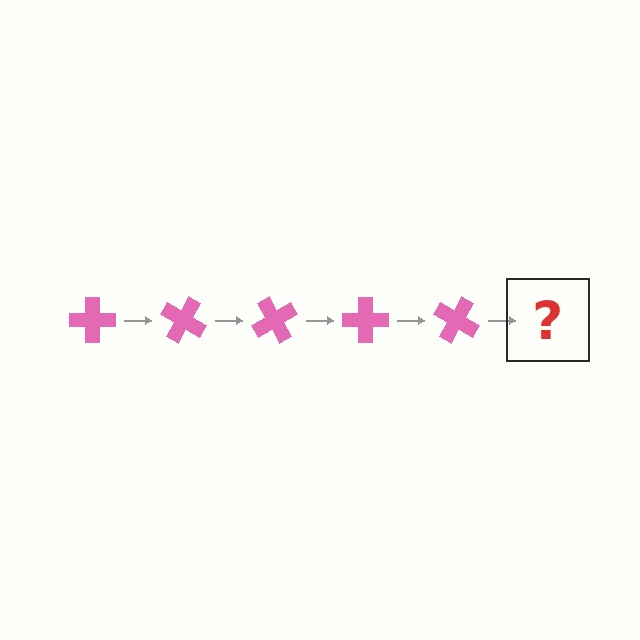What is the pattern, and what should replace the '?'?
The pattern is that the cross rotates 30 degrees each step. The '?' should be a pink cross rotated 150 degrees.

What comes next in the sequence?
The next element should be a pink cross rotated 150 degrees.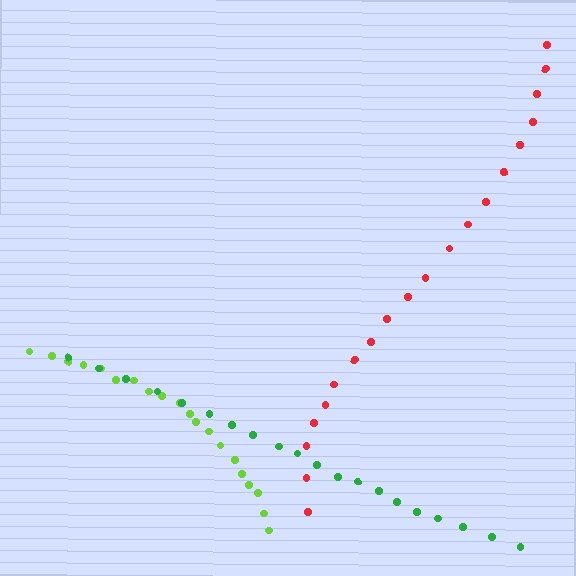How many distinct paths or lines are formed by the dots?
There are 3 distinct paths.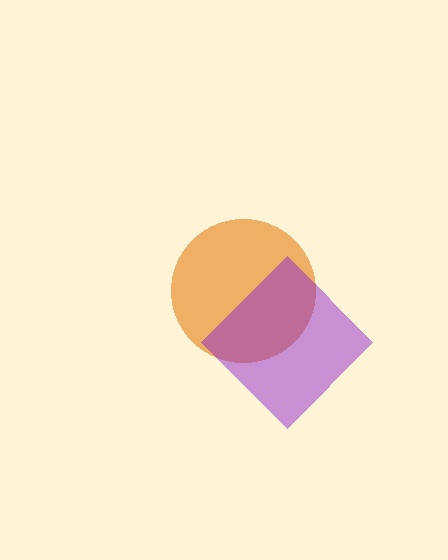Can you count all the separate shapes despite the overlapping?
Yes, there are 2 separate shapes.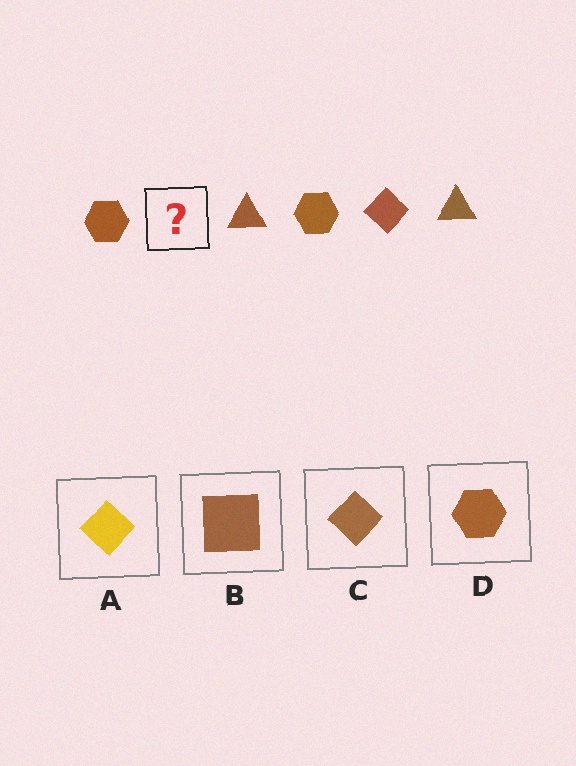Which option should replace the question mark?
Option C.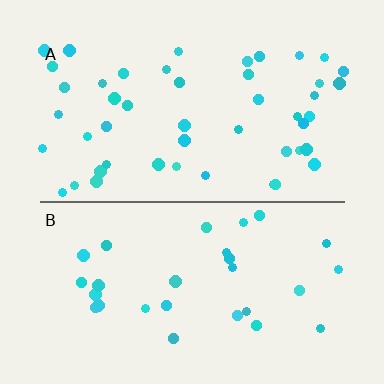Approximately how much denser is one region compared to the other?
Approximately 1.6× — region A over region B.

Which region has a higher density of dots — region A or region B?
A (the top).